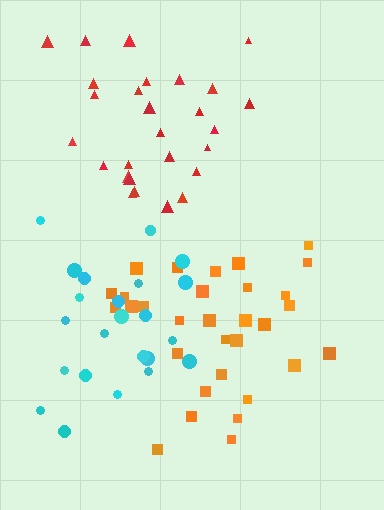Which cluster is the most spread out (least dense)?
Orange.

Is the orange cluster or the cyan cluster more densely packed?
Cyan.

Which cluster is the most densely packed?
Red.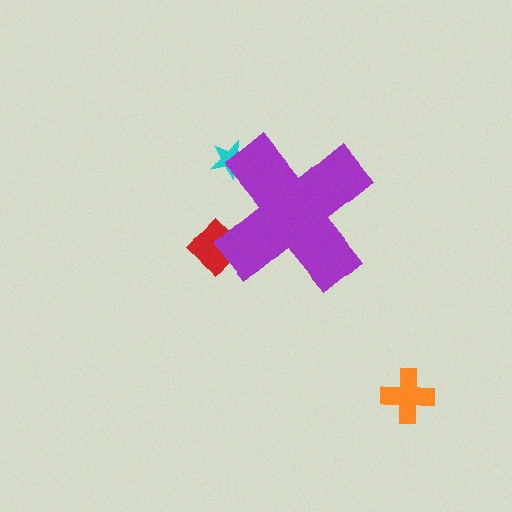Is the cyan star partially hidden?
Yes, the cyan star is partially hidden behind the purple cross.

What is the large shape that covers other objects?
A purple cross.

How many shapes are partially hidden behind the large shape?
2 shapes are partially hidden.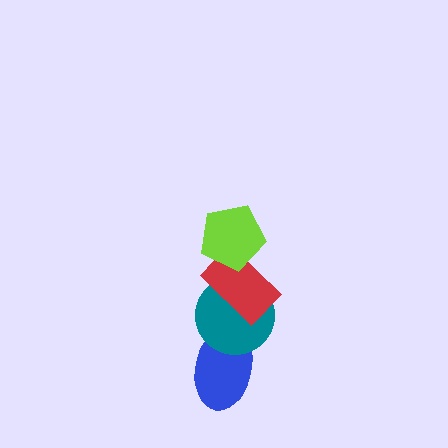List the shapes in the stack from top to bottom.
From top to bottom: the lime pentagon, the red rectangle, the teal circle, the blue ellipse.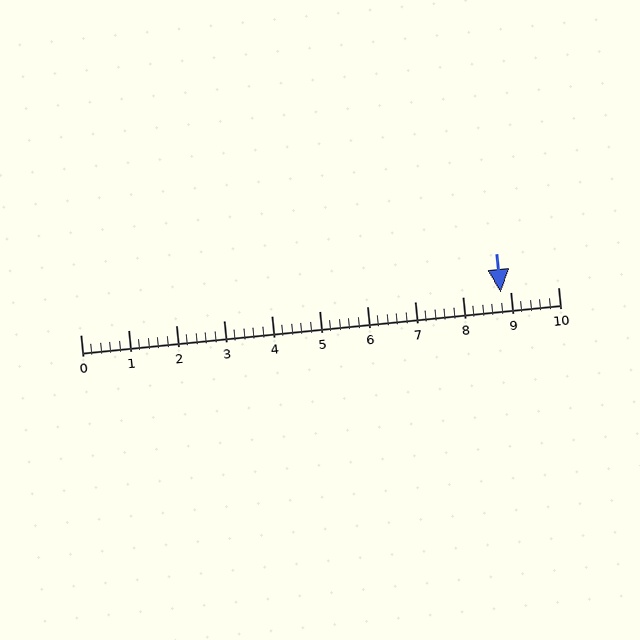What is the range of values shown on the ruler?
The ruler shows values from 0 to 10.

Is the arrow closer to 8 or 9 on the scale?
The arrow is closer to 9.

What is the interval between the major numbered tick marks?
The major tick marks are spaced 1 units apart.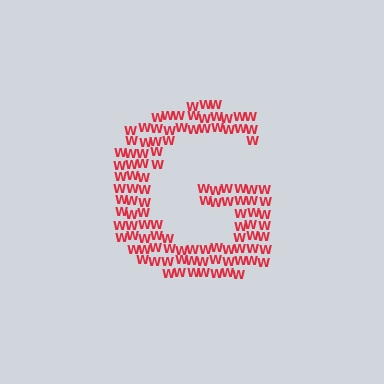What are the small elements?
The small elements are letter W's.